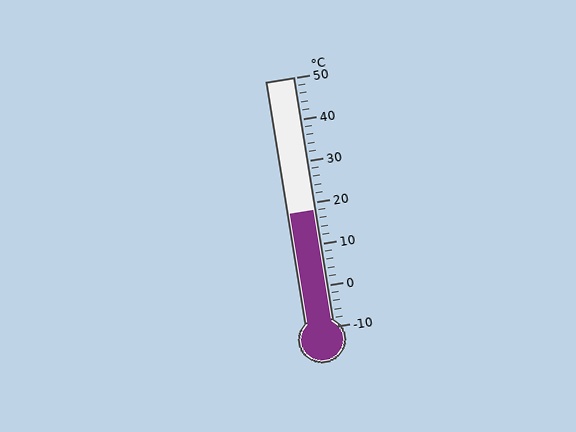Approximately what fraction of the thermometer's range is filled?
The thermometer is filled to approximately 45% of its range.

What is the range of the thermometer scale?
The thermometer scale ranges from -10°C to 50°C.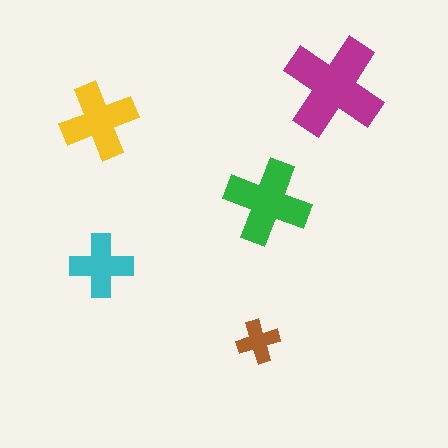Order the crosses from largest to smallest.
the magenta one, the green one, the yellow one, the cyan one, the brown one.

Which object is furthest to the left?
The yellow cross is leftmost.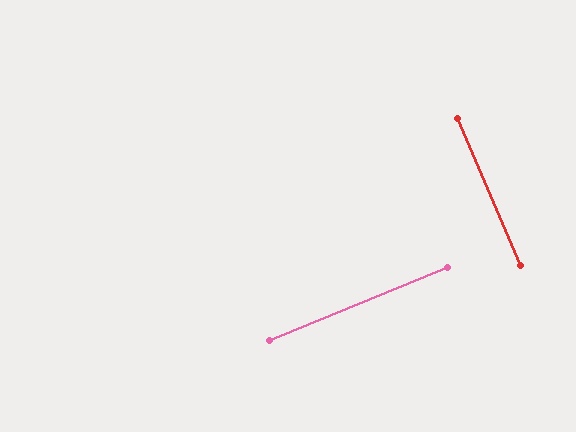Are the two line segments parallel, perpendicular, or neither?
Perpendicular — they meet at approximately 89°.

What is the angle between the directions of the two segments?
Approximately 89 degrees.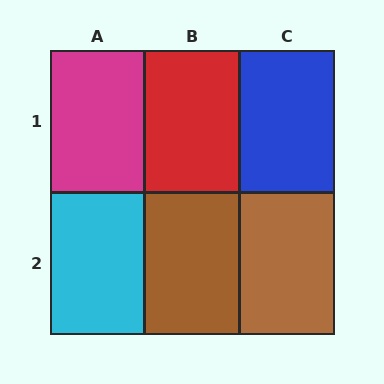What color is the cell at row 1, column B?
Red.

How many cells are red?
1 cell is red.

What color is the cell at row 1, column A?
Magenta.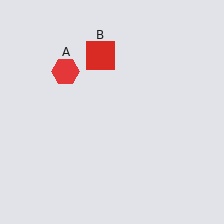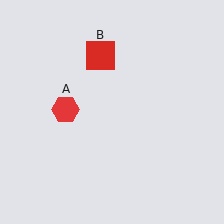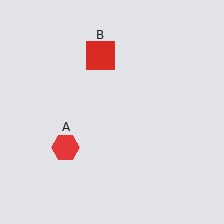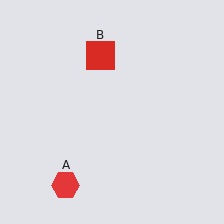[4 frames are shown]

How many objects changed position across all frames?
1 object changed position: red hexagon (object A).